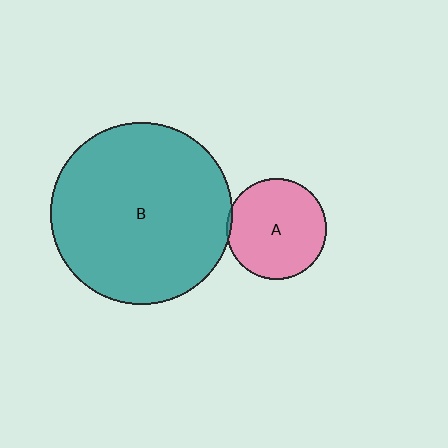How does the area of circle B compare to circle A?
Approximately 3.3 times.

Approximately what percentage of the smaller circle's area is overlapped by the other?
Approximately 5%.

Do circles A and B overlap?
Yes.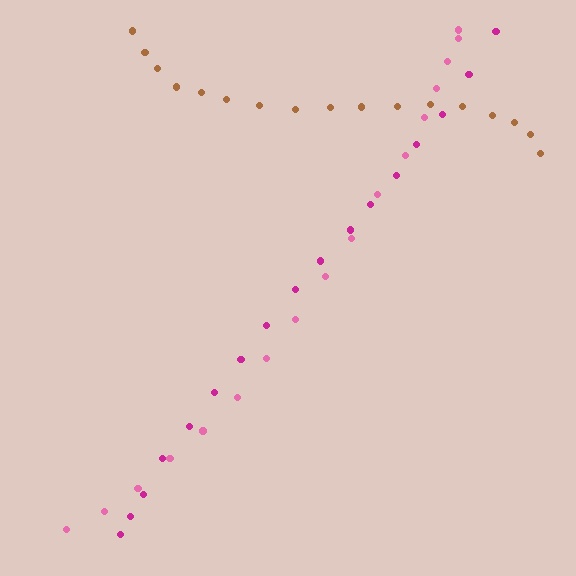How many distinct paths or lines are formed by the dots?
There are 3 distinct paths.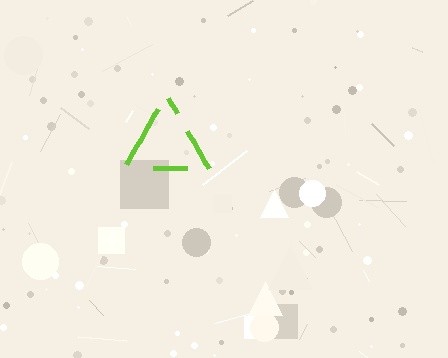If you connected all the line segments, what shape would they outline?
They would outline a triangle.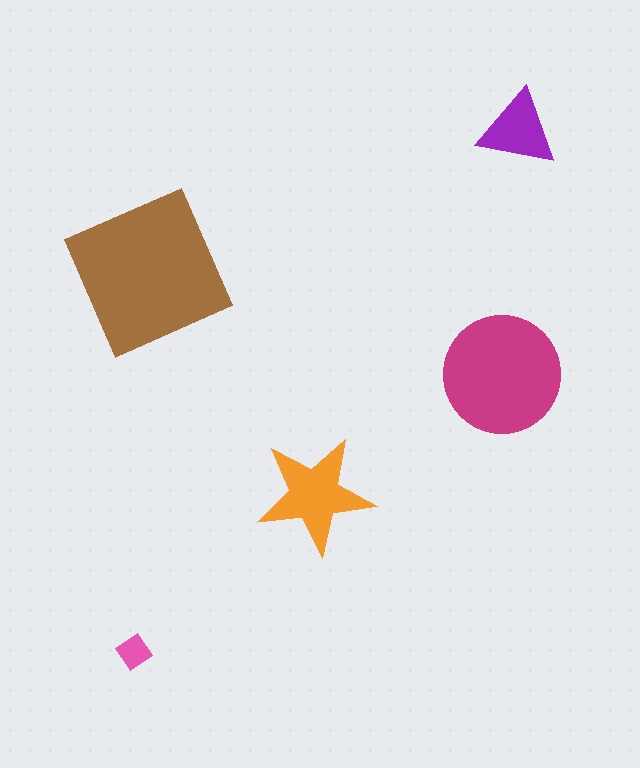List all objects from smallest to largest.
The pink diamond, the purple triangle, the orange star, the magenta circle, the brown square.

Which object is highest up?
The purple triangle is topmost.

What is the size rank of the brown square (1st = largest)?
1st.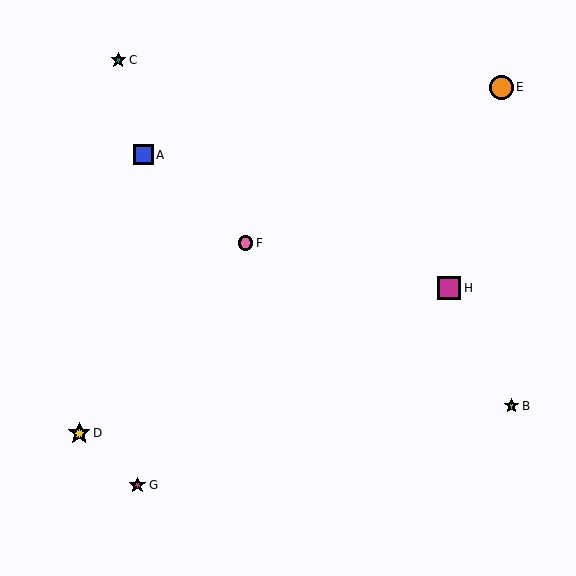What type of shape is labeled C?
Shape C is a teal star.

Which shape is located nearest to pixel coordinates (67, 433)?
The yellow star (labeled D) at (79, 433) is nearest to that location.